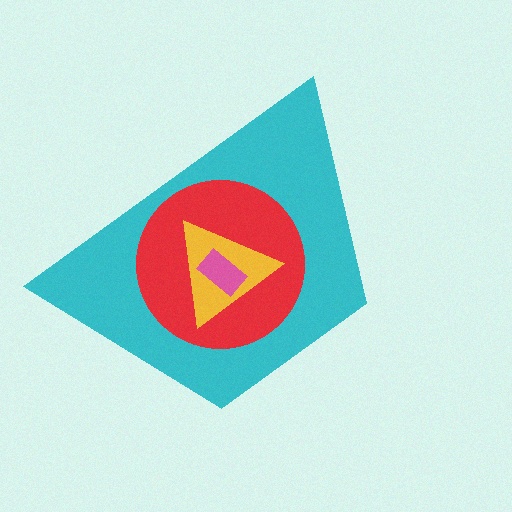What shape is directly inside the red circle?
The yellow triangle.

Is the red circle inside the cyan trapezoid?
Yes.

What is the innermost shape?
The pink rectangle.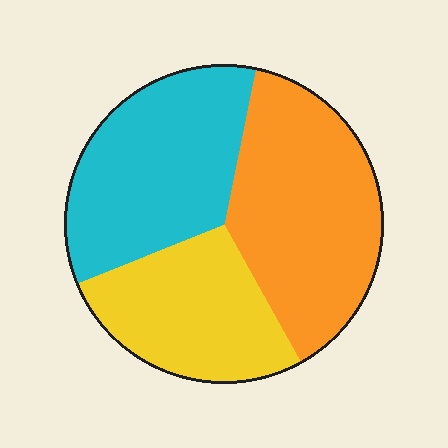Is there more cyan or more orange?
Orange.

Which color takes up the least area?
Yellow, at roughly 25%.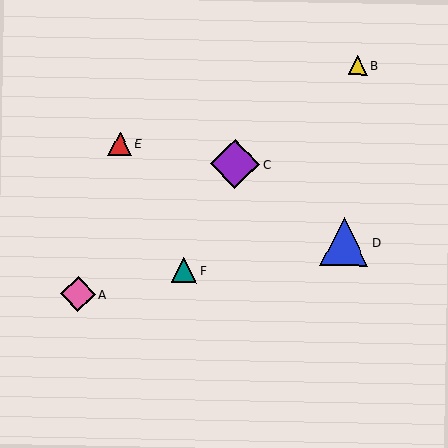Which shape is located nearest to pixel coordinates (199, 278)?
The teal triangle (labeled F) at (184, 270) is nearest to that location.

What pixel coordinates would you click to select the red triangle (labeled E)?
Click at (120, 144) to select the red triangle E.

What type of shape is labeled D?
Shape D is a blue triangle.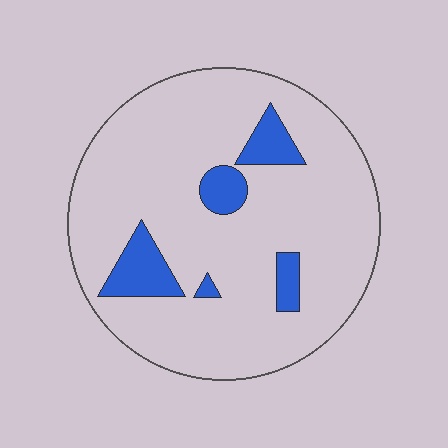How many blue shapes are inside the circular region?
5.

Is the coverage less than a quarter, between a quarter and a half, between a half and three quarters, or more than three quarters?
Less than a quarter.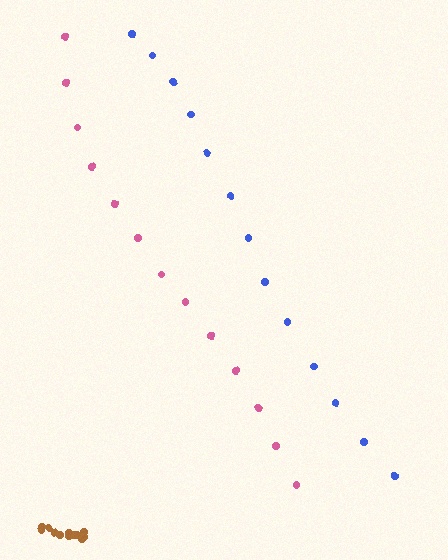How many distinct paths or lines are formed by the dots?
There are 3 distinct paths.